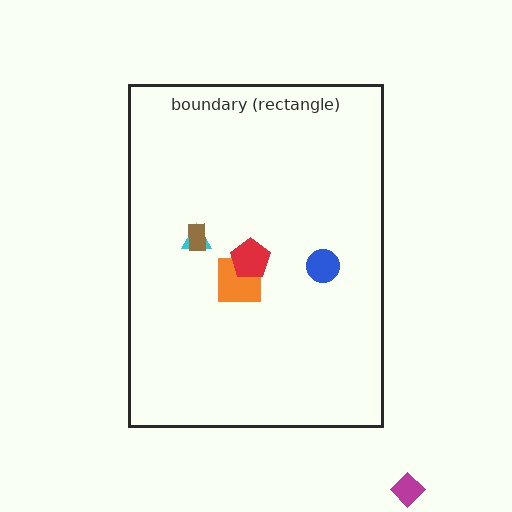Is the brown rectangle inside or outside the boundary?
Inside.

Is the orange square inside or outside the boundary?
Inside.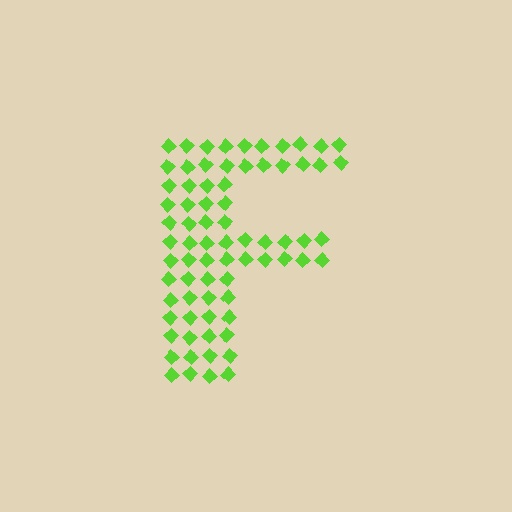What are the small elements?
The small elements are diamonds.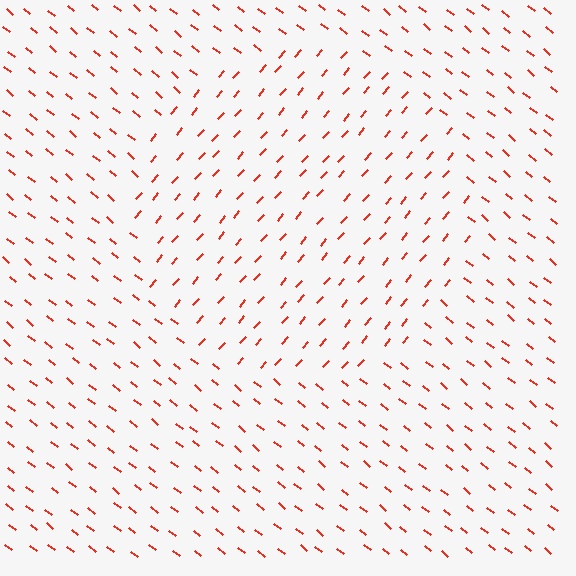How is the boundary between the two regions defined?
The boundary is defined purely by a change in line orientation (approximately 87 degrees difference). All lines are the same color and thickness.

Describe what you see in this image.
The image is filled with small red line segments. A circle region in the image has lines oriented differently from the surrounding lines, creating a visible texture boundary.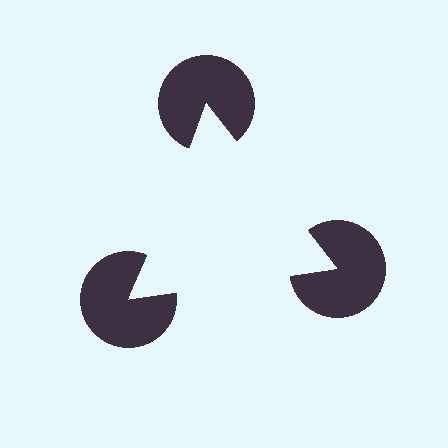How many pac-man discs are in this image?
There are 3 — one at each vertex of the illusory triangle.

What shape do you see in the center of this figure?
An illusory triangle — its edges are inferred from the aligned wedge cuts in the pac-man discs, not physically drawn.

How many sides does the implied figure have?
3 sides.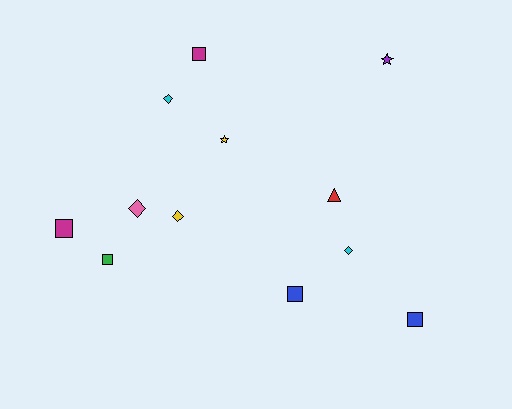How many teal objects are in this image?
There are no teal objects.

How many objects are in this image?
There are 12 objects.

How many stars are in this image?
There are 2 stars.